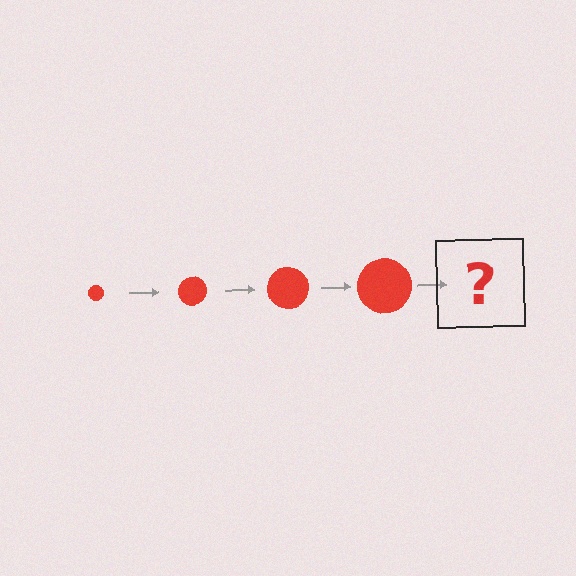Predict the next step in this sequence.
The next step is a red circle, larger than the previous one.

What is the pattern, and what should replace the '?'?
The pattern is that the circle gets progressively larger each step. The '?' should be a red circle, larger than the previous one.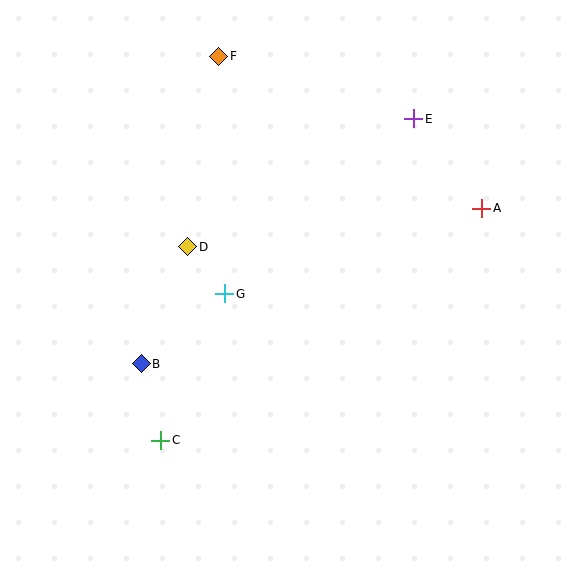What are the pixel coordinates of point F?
Point F is at (219, 56).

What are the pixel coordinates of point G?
Point G is at (225, 294).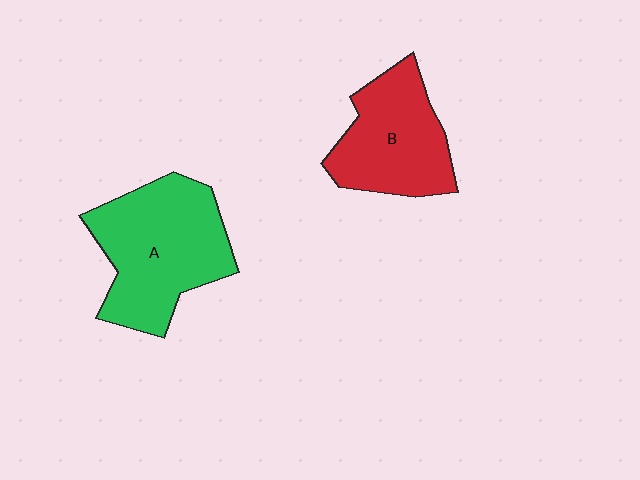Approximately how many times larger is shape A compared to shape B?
Approximately 1.3 times.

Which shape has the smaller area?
Shape B (red).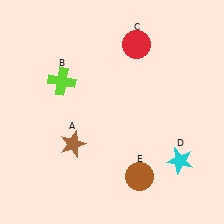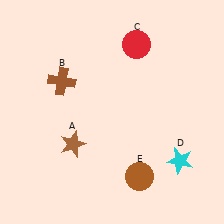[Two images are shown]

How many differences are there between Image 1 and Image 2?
There is 1 difference between the two images.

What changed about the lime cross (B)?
In Image 1, B is lime. In Image 2, it changed to brown.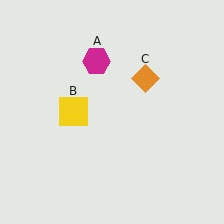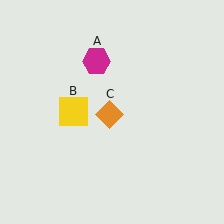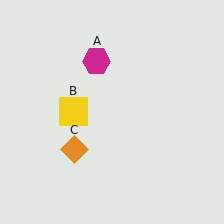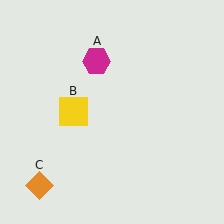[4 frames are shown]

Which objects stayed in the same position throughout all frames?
Magenta hexagon (object A) and yellow square (object B) remained stationary.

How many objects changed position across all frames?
1 object changed position: orange diamond (object C).